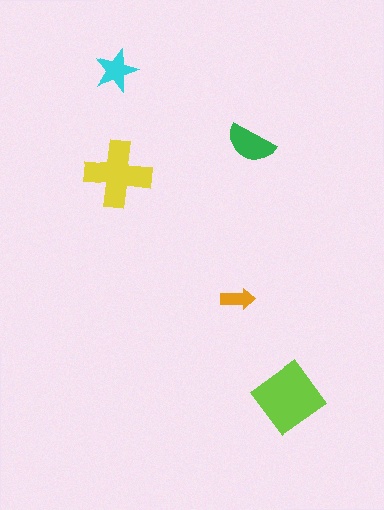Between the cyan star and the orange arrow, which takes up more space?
The cyan star.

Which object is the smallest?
The orange arrow.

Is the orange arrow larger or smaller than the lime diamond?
Smaller.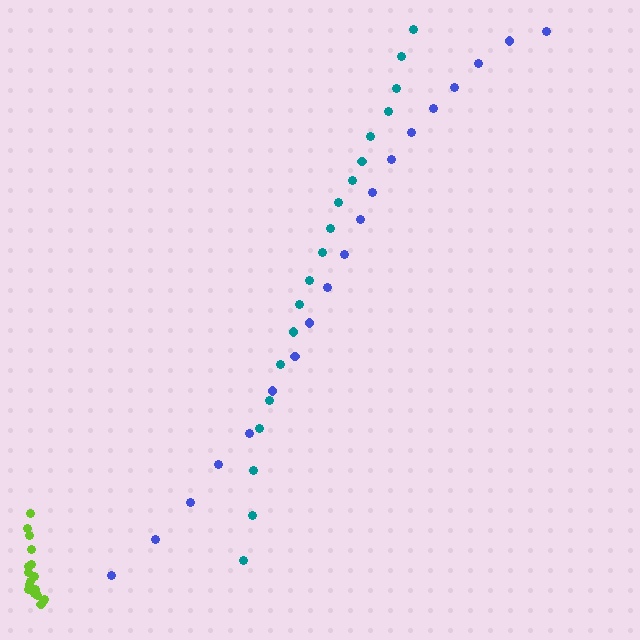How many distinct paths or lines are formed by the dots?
There are 3 distinct paths.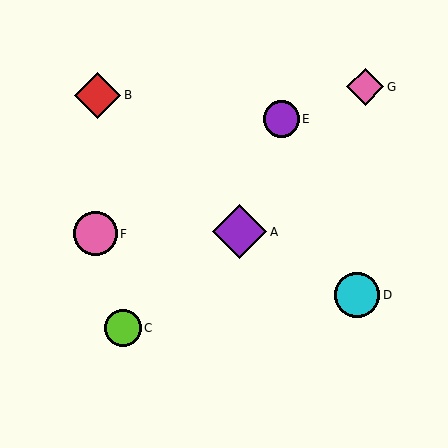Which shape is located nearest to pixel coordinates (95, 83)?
The red diamond (labeled B) at (98, 95) is nearest to that location.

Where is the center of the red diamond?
The center of the red diamond is at (98, 95).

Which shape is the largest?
The purple diamond (labeled A) is the largest.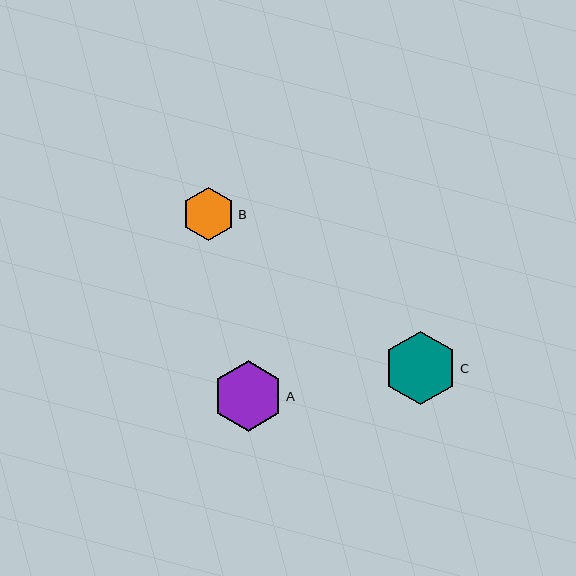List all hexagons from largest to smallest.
From largest to smallest: C, A, B.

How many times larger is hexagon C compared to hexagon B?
Hexagon C is approximately 1.4 times the size of hexagon B.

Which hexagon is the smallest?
Hexagon B is the smallest with a size of approximately 53 pixels.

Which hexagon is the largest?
Hexagon C is the largest with a size of approximately 73 pixels.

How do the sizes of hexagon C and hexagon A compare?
Hexagon C and hexagon A are approximately the same size.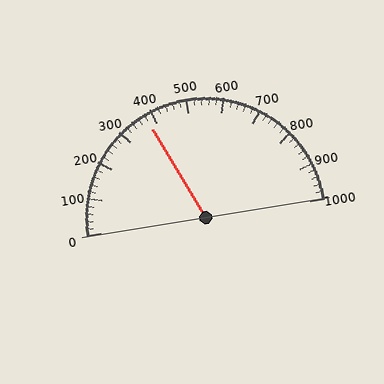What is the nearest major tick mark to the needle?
The nearest major tick mark is 400.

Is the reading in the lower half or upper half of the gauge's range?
The reading is in the lower half of the range (0 to 1000).